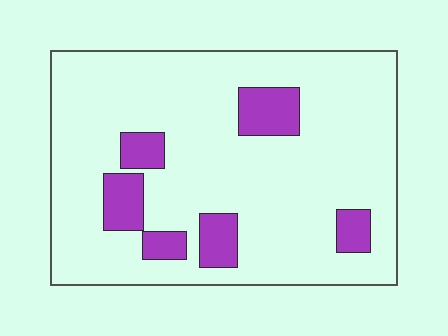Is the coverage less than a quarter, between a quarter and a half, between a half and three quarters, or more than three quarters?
Less than a quarter.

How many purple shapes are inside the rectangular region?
6.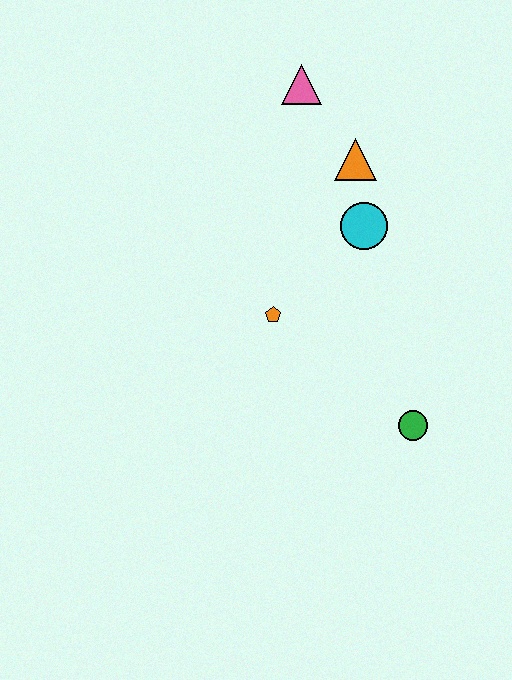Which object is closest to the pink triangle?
The orange triangle is closest to the pink triangle.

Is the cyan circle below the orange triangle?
Yes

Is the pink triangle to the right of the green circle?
No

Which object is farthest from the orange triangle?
The green circle is farthest from the orange triangle.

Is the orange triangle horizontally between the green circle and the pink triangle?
Yes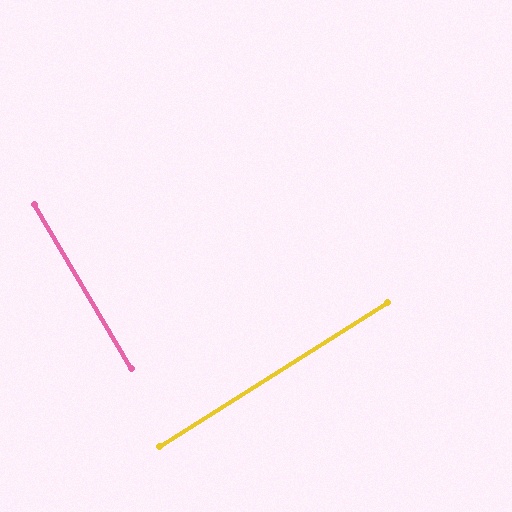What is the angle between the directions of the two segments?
Approximately 89 degrees.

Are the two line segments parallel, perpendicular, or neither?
Perpendicular — they meet at approximately 89°.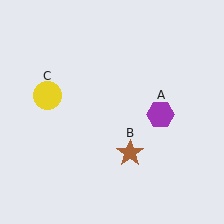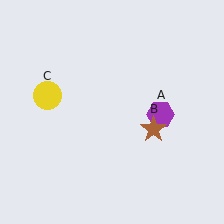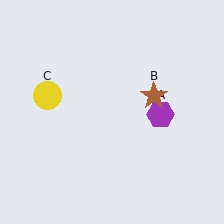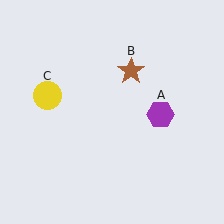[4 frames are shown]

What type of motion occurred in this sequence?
The brown star (object B) rotated counterclockwise around the center of the scene.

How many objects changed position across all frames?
1 object changed position: brown star (object B).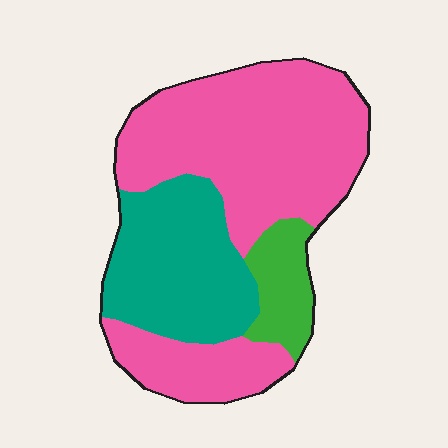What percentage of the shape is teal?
Teal takes up about one quarter (1/4) of the shape.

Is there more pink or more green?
Pink.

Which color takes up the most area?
Pink, at roughly 60%.